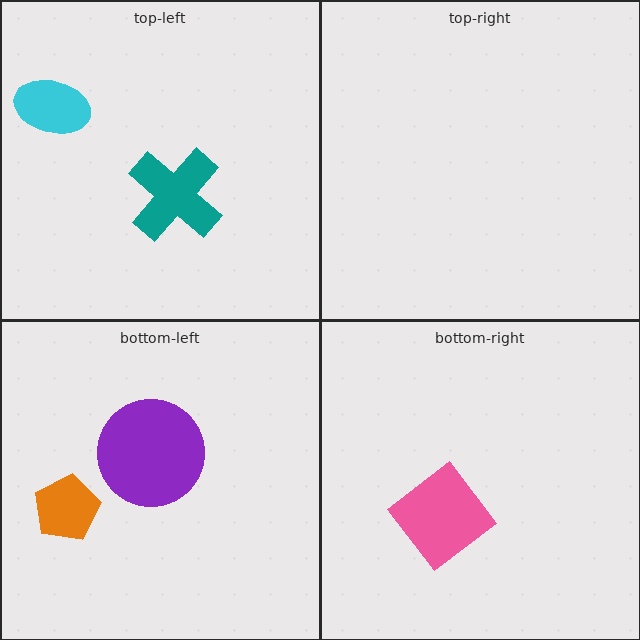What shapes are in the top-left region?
The teal cross, the cyan ellipse.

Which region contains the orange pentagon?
The bottom-left region.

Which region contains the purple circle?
The bottom-left region.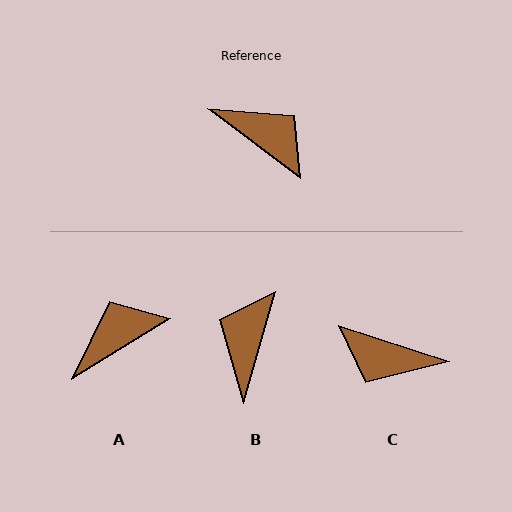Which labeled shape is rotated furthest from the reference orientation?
C, about 161 degrees away.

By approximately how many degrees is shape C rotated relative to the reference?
Approximately 161 degrees clockwise.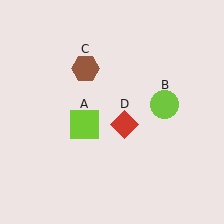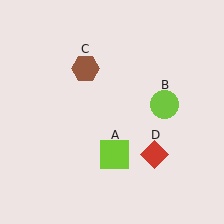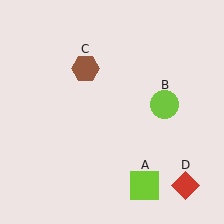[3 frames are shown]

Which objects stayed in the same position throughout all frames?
Lime circle (object B) and brown hexagon (object C) remained stationary.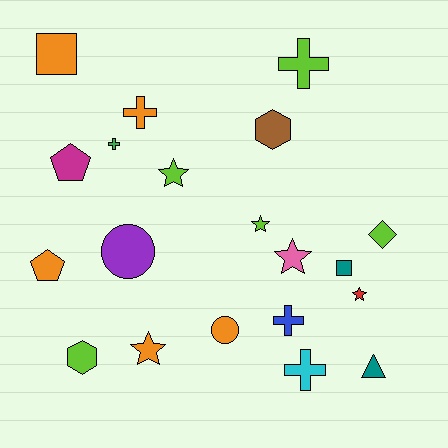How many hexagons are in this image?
There are 2 hexagons.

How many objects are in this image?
There are 20 objects.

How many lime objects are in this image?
There are 5 lime objects.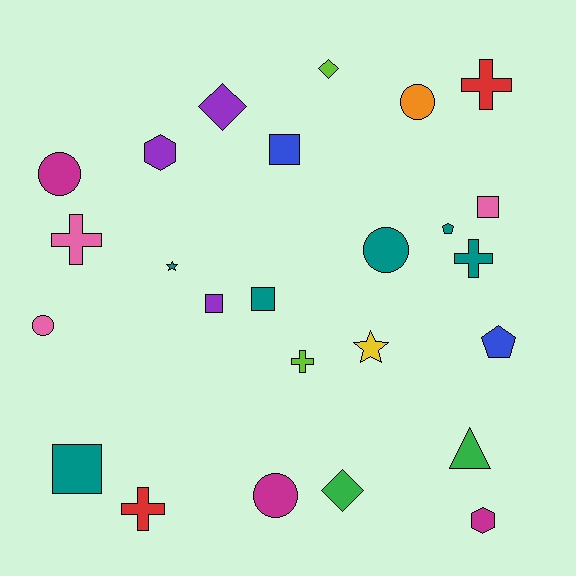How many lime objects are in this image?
There are 2 lime objects.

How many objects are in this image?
There are 25 objects.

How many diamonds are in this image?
There are 3 diamonds.